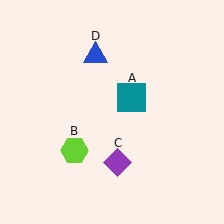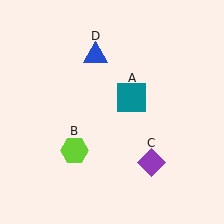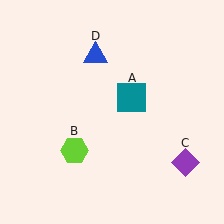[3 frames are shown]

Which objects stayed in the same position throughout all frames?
Teal square (object A) and lime hexagon (object B) and blue triangle (object D) remained stationary.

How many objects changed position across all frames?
1 object changed position: purple diamond (object C).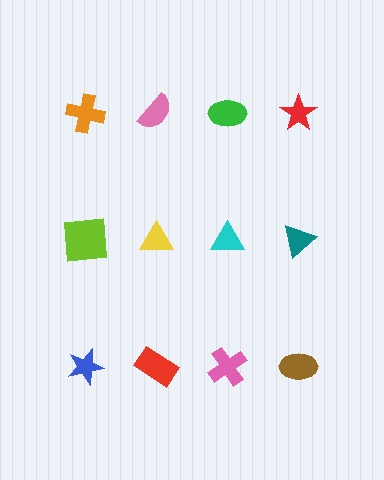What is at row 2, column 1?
A lime square.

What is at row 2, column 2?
A yellow triangle.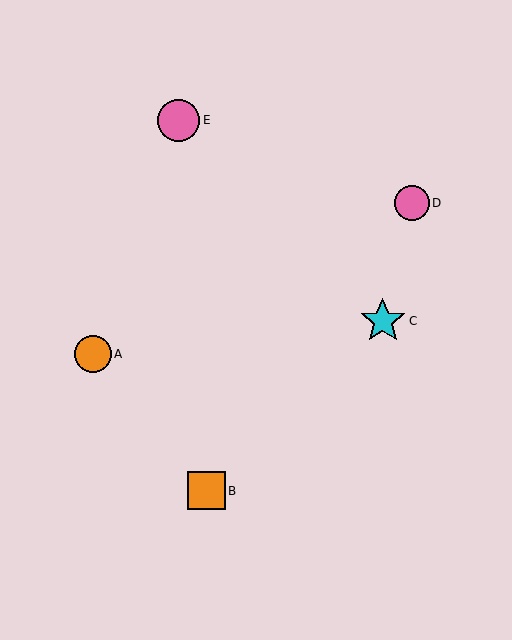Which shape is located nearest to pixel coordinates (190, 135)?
The pink circle (labeled E) at (179, 120) is nearest to that location.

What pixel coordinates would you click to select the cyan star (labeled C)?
Click at (383, 321) to select the cyan star C.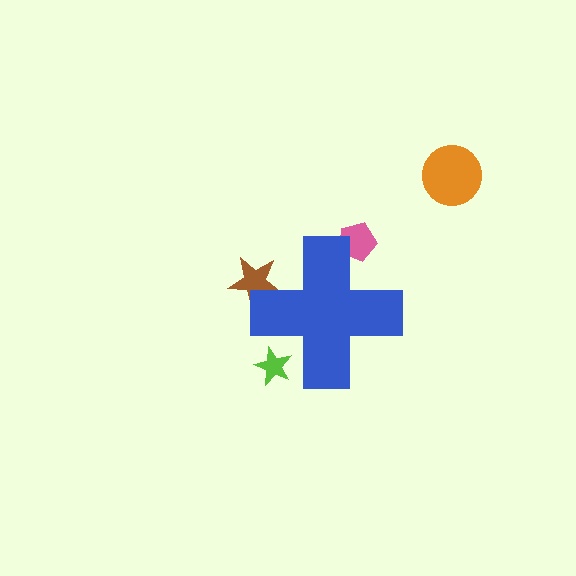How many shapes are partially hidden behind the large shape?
3 shapes are partially hidden.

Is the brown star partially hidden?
Yes, the brown star is partially hidden behind the blue cross.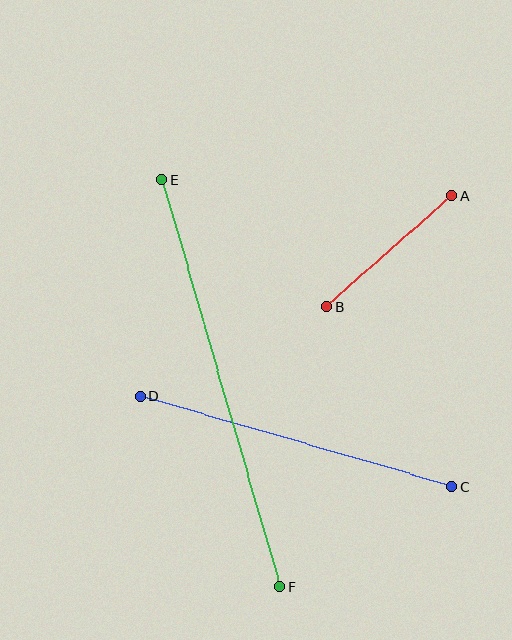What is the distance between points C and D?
The distance is approximately 324 pixels.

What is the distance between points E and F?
The distance is approximately 424 pixels.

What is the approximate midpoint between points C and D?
The midpoint is at approximately (296, 442) pixels.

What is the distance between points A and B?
The distance is approximately 167 pixels.